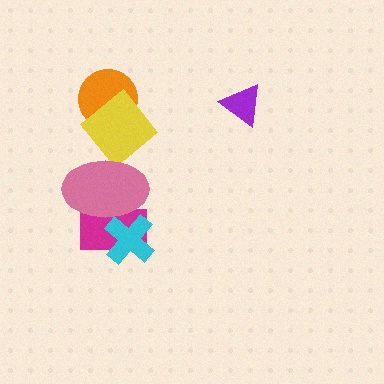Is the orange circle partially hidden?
Yes, it is partially covered by another shape.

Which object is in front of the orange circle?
The yellow diamond is in front of the orange circle.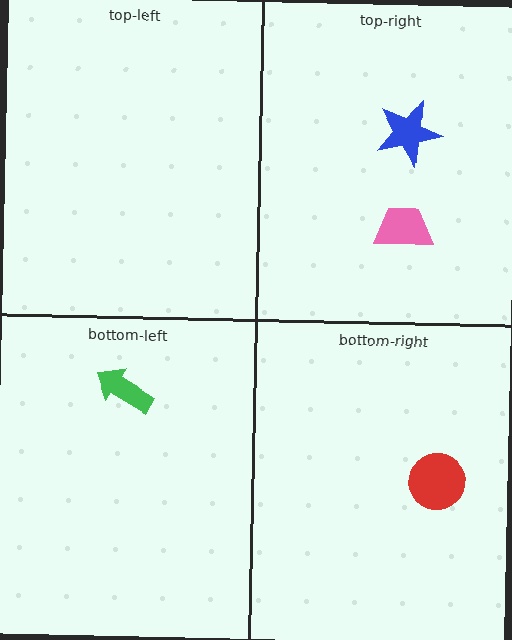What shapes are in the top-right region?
The blue star, the pink trapezoid.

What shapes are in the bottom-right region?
The red circle.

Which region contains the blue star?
The top-right region.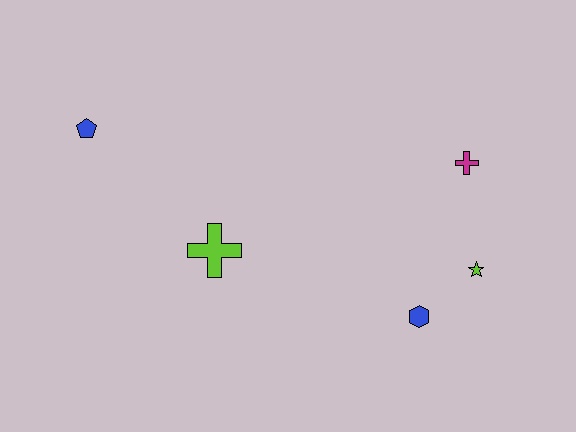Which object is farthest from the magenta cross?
The blue pentagon is farthest from the magenta cross.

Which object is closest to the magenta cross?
The lime star is closest to the magenta cross.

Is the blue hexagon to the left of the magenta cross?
Yes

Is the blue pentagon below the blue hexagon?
No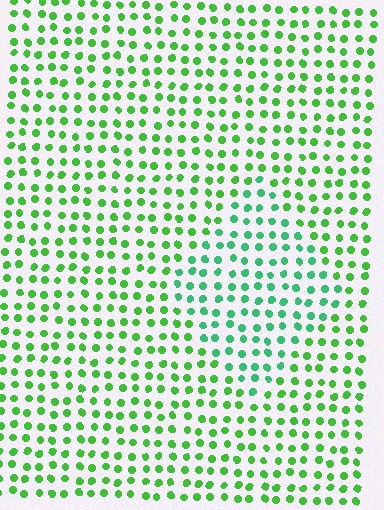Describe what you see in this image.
The image is filled with small green elements in a uniform arrangement. A diamond-shaped region is visible where the elements are tinted to a slightly different hue, forming a subtle color boundary.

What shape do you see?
I see a diamond.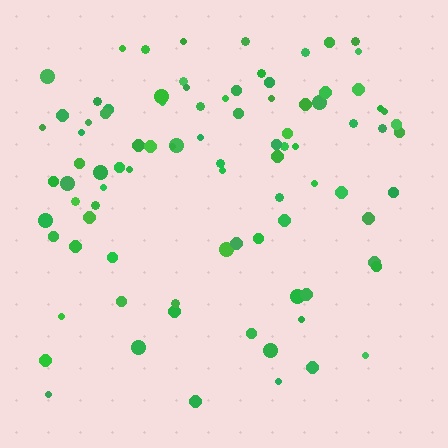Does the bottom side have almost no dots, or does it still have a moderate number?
Still a moderate number, just noticeably fewer than the top.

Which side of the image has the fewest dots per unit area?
The bottom.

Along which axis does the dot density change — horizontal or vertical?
Vertical.